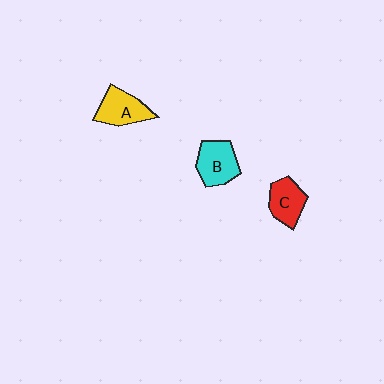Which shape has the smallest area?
Shape C (red).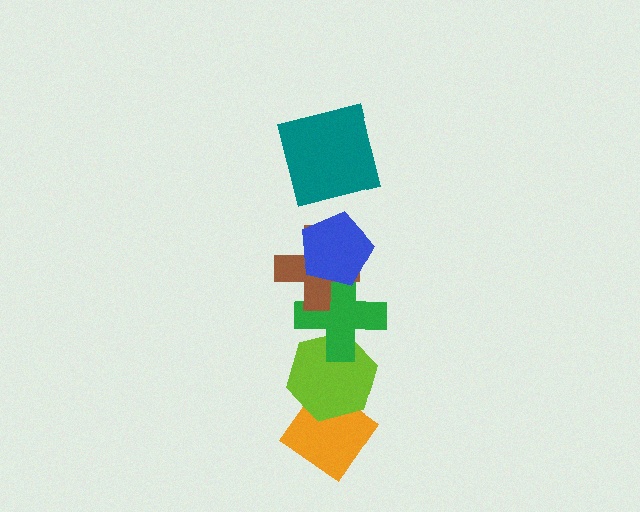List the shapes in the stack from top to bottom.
From top to bottom: the teal square, the blue pentagon, the brown cross, the green cross, the lime hexagon, the orange diamond.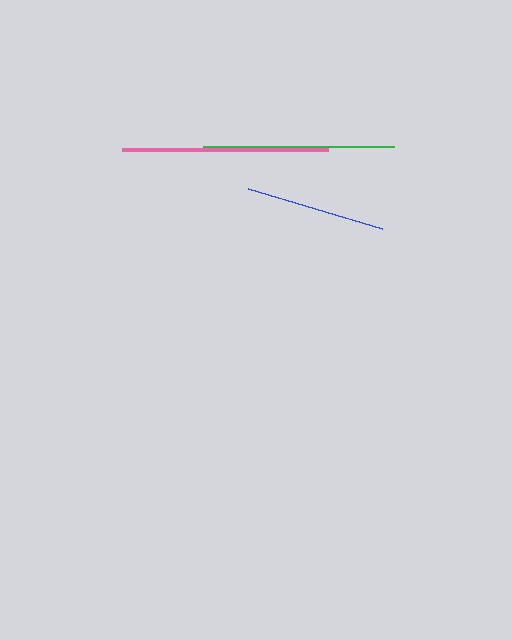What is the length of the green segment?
The green segment is approximately 191 pixels long.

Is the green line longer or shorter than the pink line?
The pink line is longer than the green line.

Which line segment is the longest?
The pink line is the longest at approximately 206 pixels.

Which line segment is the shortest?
The blue line is the shortest at approximately 139 pixels.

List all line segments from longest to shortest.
From longest to shortest: pink, green, blue.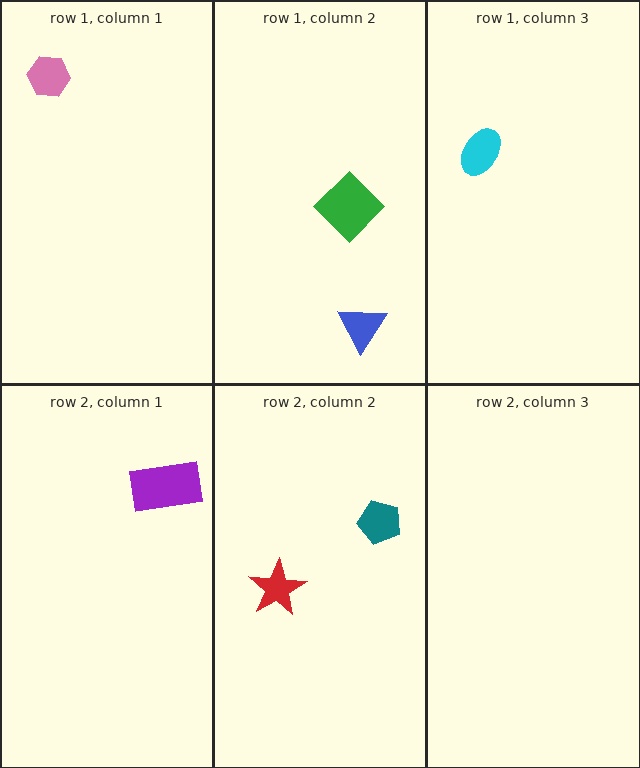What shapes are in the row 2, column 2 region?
The teal pentagon, the red star.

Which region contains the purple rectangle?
The row 2, column 1 region.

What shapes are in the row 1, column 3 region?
The cyan ellipse.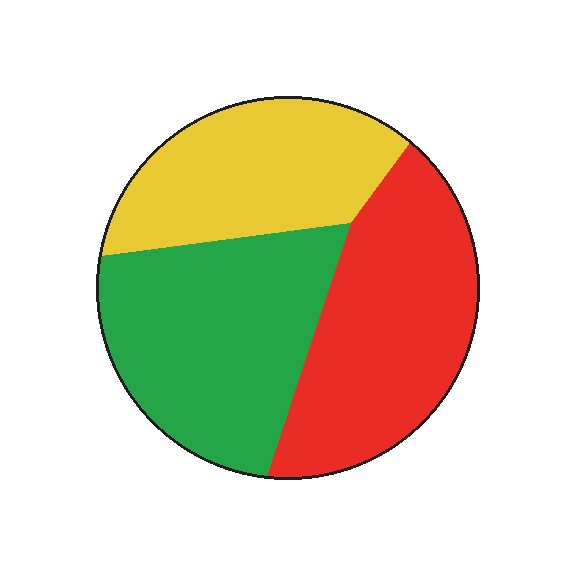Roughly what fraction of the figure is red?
Red takes up about three eighths (3/8) of the figure.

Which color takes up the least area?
Yellow, at roughly 30%.